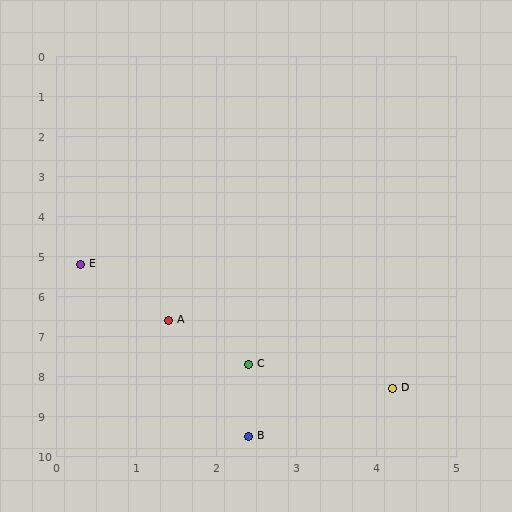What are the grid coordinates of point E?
Point E is at approximately (0.3, 5.2).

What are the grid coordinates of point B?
Point B is at approximately (2.4, 9.5).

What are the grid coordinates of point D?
Point D is at approximately (4.2, 8.3).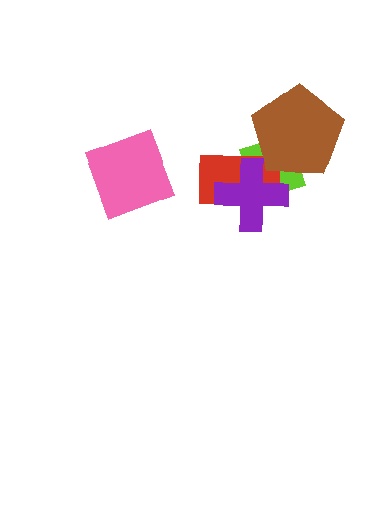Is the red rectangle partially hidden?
Yes, it is partially covered by another shape.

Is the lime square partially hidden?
Yes, it is partially covered by another shape.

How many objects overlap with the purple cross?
2 objects overlap with the purple cross.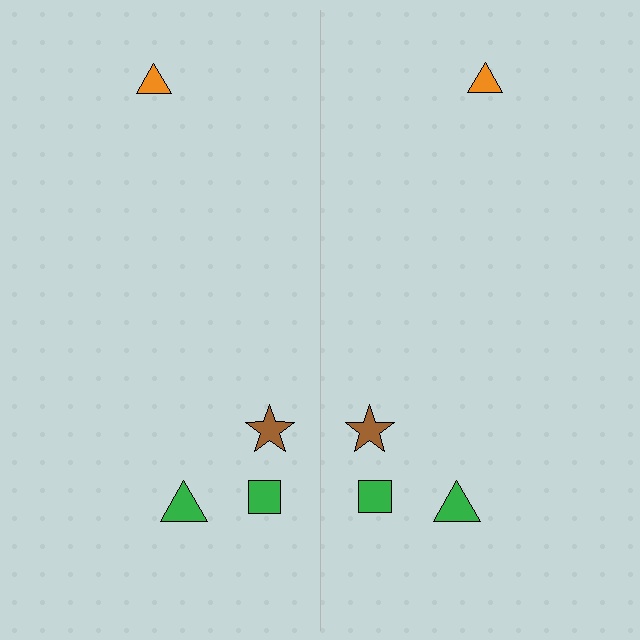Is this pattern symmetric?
Yes, this pattern has bilateral (reflection) symmetry.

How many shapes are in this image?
There are 8 shapes in this image.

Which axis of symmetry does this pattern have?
The pattern has a vertical axis of symmetry running through the center of the image.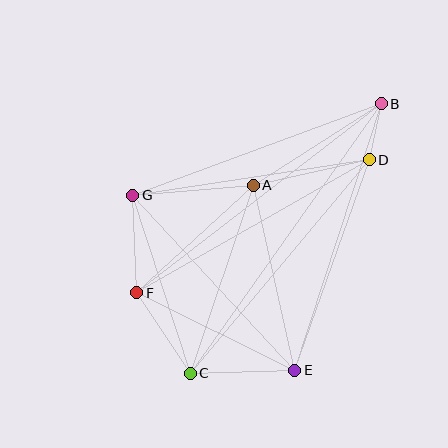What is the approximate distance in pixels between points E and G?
The distance between E and G is approximately 238 pixels.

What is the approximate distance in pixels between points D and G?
The distance between D and G is approximately 239 pixels.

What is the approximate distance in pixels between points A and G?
The distance between A and G is approximately 121 pixels.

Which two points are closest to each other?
Points B and D are closest to each other.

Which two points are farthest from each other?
Points B and C are farthest from each other.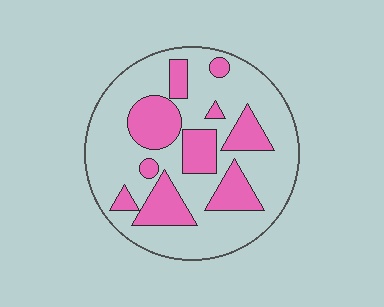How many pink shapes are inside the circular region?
10.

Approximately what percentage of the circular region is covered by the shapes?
Approximately 30%.